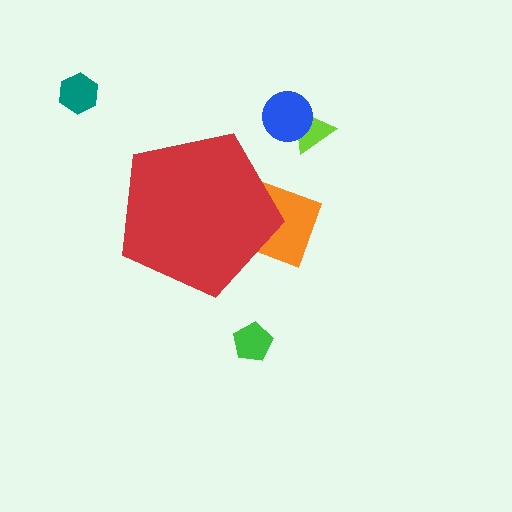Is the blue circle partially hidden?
No, the blue circle is fully visible.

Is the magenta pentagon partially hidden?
Yes, the magenta pentagon is partially hidden behind the red pentagon.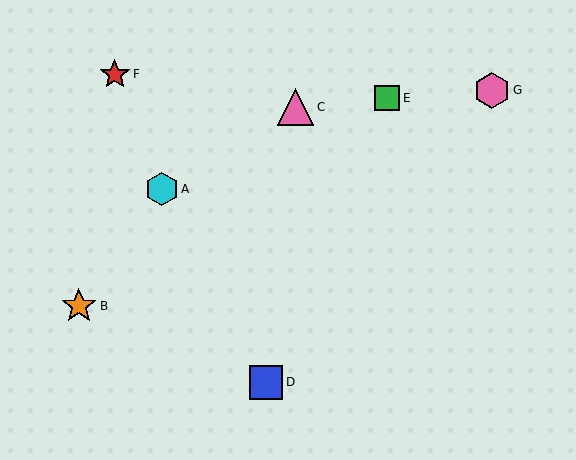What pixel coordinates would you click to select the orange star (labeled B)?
Click at (79, 306) to select the orange star B.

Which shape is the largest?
The pink triangle (labeled C) is the largest.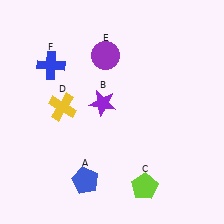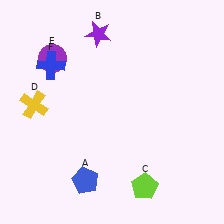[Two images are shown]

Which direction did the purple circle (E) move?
The purple circle (E) moved left.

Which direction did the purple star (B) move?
The purple star (B) moved up.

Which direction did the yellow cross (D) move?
The yellow cross (D) moved left.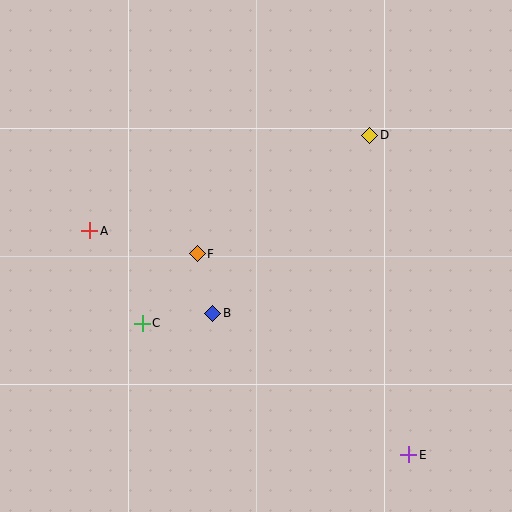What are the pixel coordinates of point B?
Point B is at (213, 313).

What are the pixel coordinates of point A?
Point A is at (90, 231).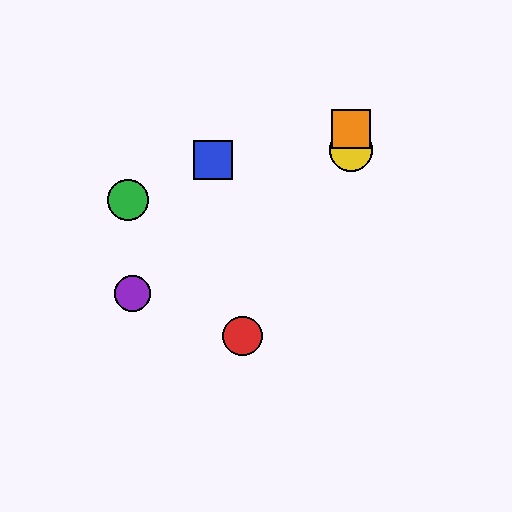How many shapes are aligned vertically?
2 shapes (the yellow circle, the orange square) are aligned vertically.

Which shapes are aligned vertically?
The yellow circle, the orange square are aligned vertically.